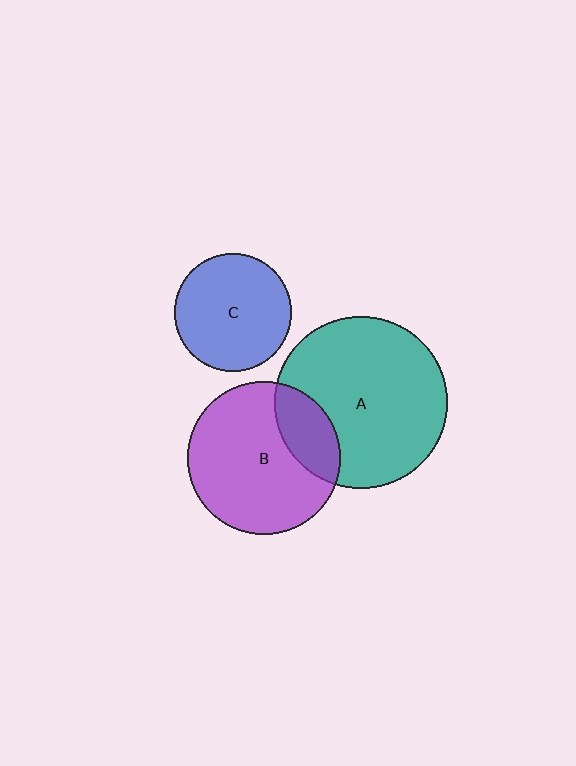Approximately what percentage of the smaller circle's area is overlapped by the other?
Approximately 25%.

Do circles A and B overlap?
Yes.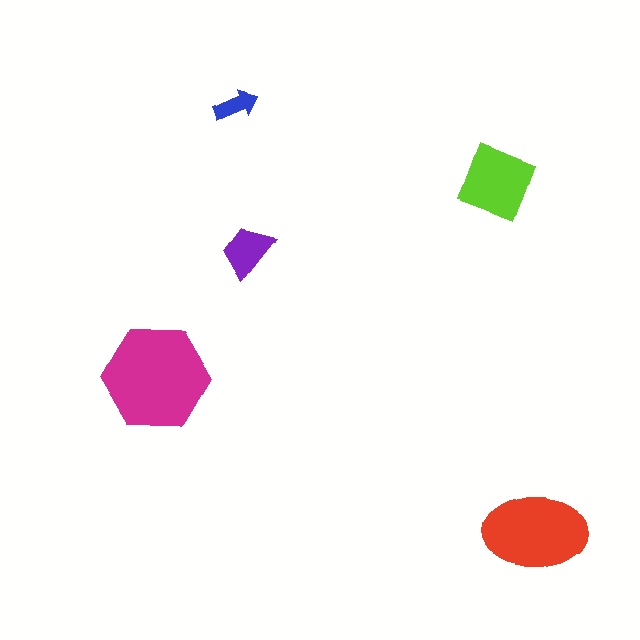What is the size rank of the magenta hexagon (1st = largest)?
1st.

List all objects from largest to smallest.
The magenta hexagon, the red ellipse, the lime diamond, the purple trapezoid, the blue arrow.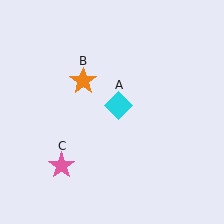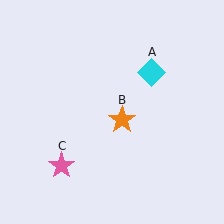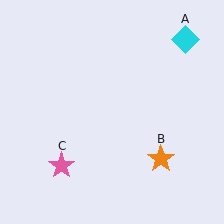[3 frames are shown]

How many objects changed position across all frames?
2 objects changed position: cyan diamond (object A), orange star (object B).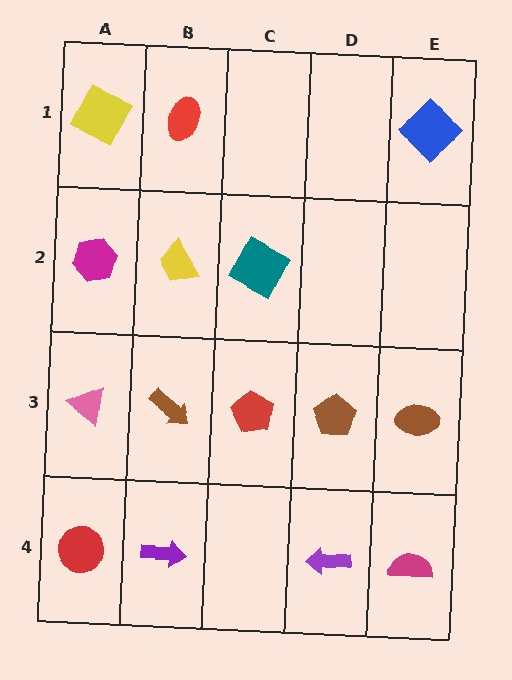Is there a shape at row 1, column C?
No, that cell is empty.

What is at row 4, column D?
A purple arrow.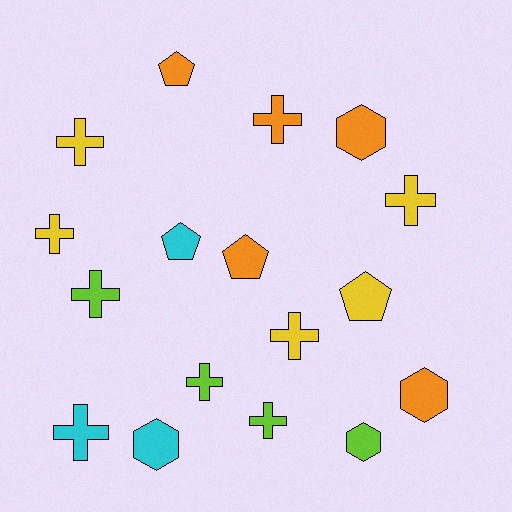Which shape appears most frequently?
Cross, with 9 objects.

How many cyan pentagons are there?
There is 1 cyan pentagon.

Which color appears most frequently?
Orange, with 5 objects.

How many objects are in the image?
There are 17 objects.